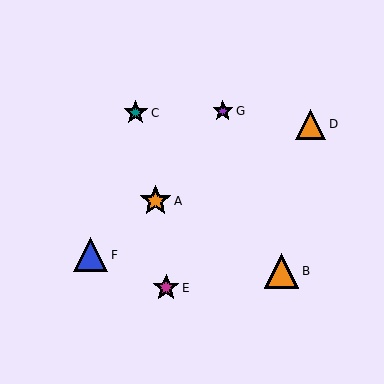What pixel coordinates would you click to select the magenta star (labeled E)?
Click at (166, 288) to select the magenta star E.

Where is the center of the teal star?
The center of the teal star is at (136, 113).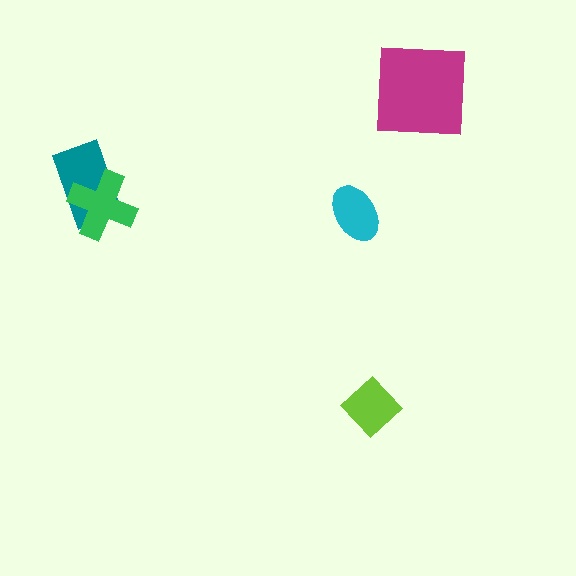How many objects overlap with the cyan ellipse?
0 objects overlap with the cyan ellipse.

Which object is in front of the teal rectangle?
The green cross is in front of the teal rectangle.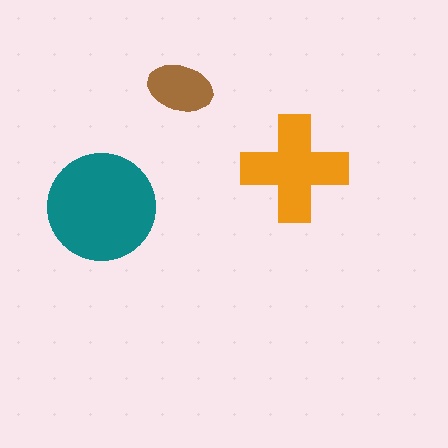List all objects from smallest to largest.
The brown ellipse, the orange cross, the teal circle.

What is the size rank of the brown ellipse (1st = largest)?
3rd.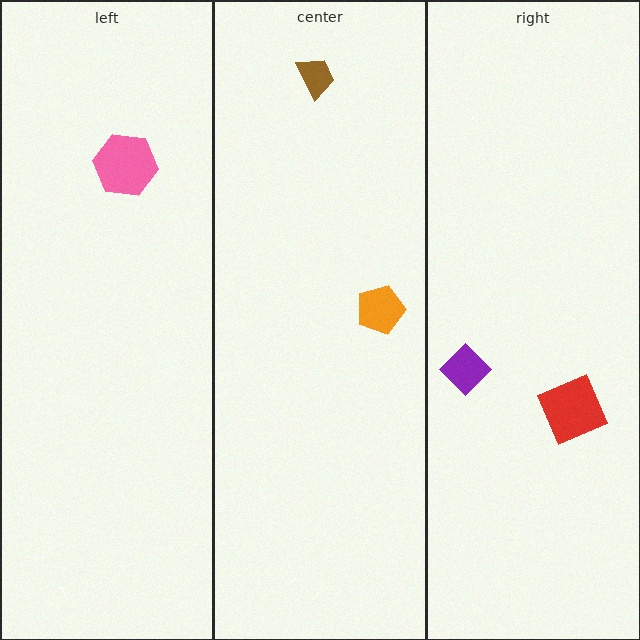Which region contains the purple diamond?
The right region.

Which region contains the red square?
The right region.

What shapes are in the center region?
The orange pentagon, the brown trapezoid.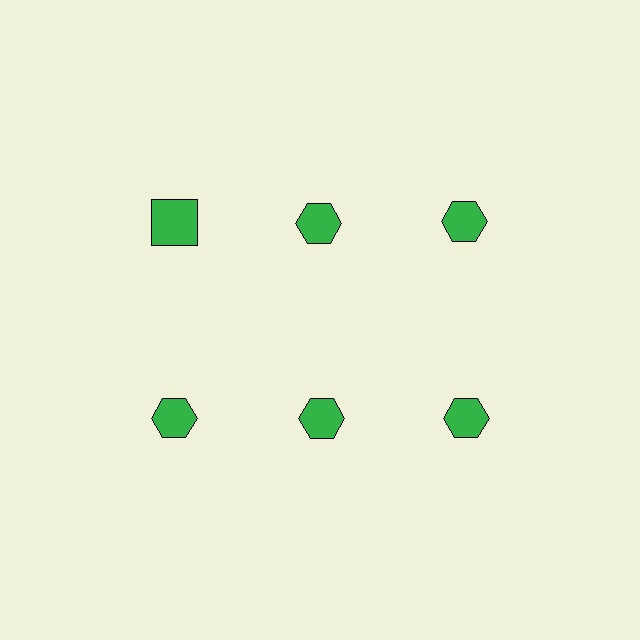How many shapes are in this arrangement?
There are 6 shapes arranged in a grid pattern.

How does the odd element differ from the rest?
It has a different shape: square instead of hexagon.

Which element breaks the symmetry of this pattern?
The green square in the top row, leftmost column breaks the symmetry. All other shapes are green hexagons.